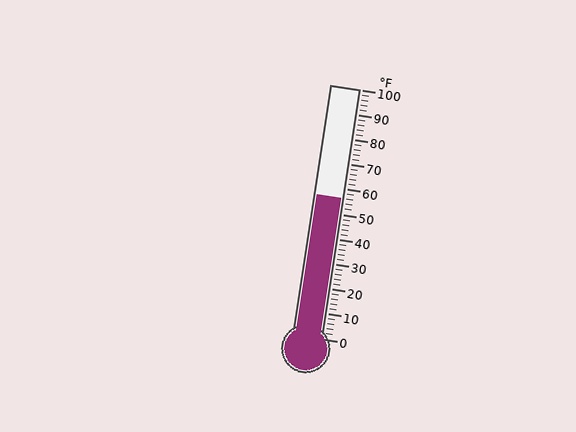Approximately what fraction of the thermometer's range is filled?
The thermometer is filled to approximately 55% of its range.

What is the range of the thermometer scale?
The thermometer scale ranges from 0°F to 100°F.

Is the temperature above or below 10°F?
The temperature is above 10°F.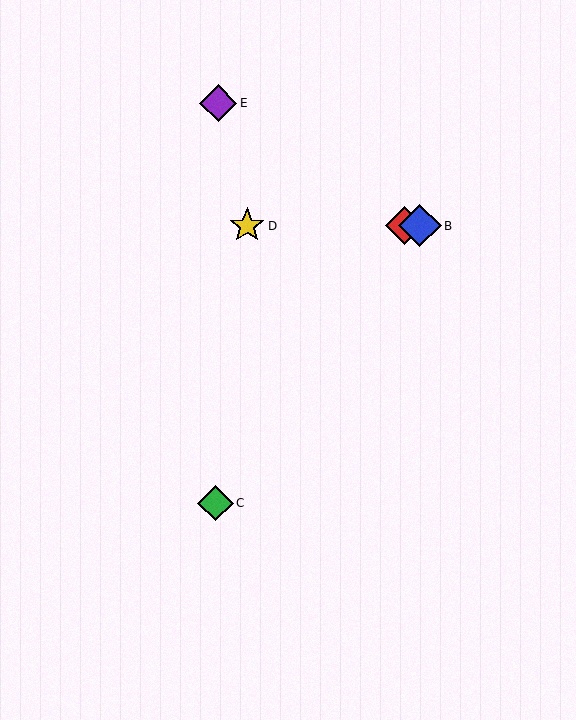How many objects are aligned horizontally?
3 objects (A, B, D) are aligned horizontally.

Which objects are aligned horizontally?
Objects A, B, D are aligned horizontally.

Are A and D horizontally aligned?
Yes, both are at y≈226.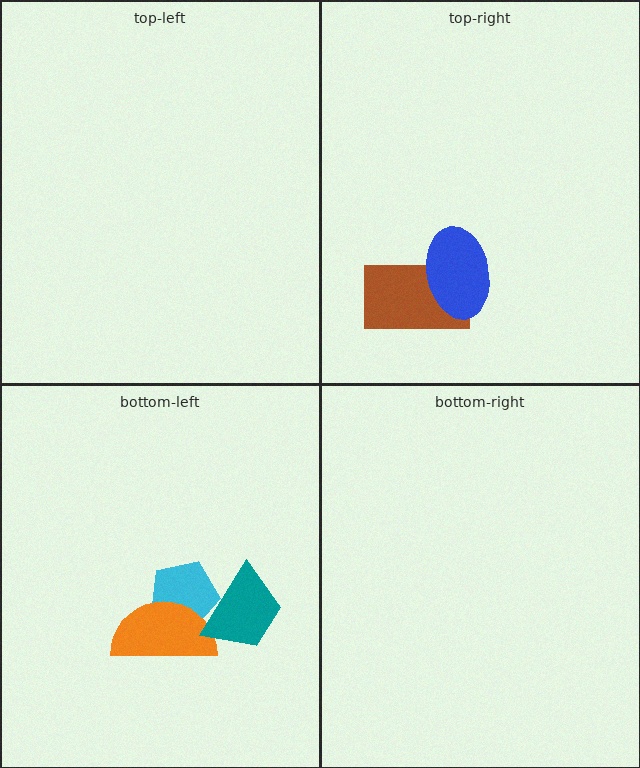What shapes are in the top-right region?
The brown rectangle, the blue ellipse.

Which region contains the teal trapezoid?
The bottom-left region.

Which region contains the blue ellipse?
The top-right region.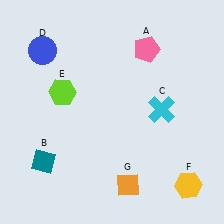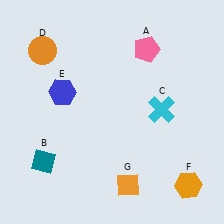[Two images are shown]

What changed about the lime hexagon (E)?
In Image 1, E is lime. In Image 2, it changed to blue.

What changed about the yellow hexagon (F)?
In Image 1, F is yellow. In Image 2, it changed to orange.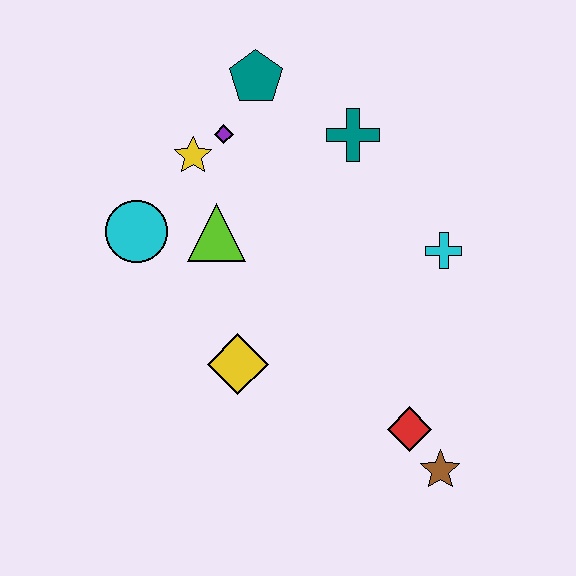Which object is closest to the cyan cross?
The teal cross is closest to the cyan cross.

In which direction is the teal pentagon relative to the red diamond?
The teal pentagon is above the red diamond.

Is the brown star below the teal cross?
Yes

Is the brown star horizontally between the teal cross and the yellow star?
No